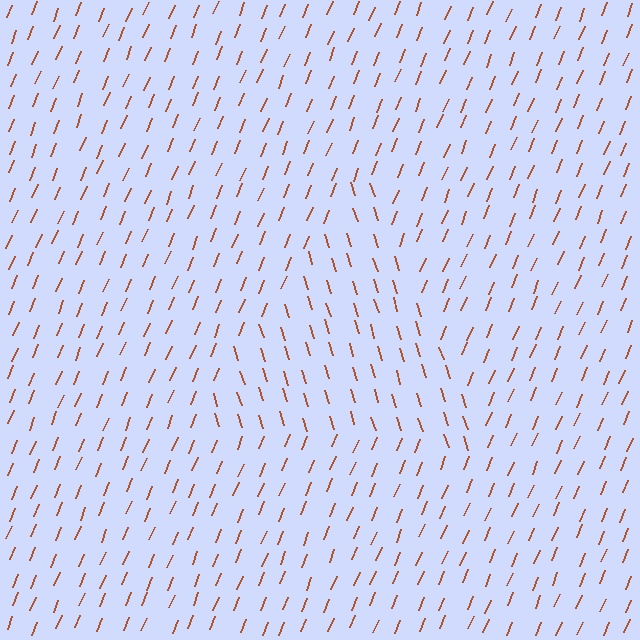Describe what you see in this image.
The image is filled with small brown line segments. A triangle region in the image has lines oriented differently from the surrounding lines, creating a visible texture boundary.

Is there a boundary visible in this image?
Yes, there is a texture boundary formed by a change in line orientation.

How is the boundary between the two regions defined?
The boundary is defined purely by a change in line orientation (approximately 40 degrees difference). All lines are the same color and thickness.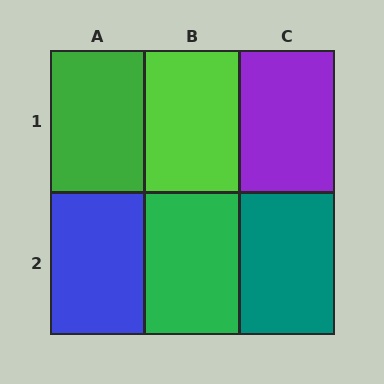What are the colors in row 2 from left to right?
Blue, green, teal.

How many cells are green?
2 cells are green.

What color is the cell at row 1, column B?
Lime.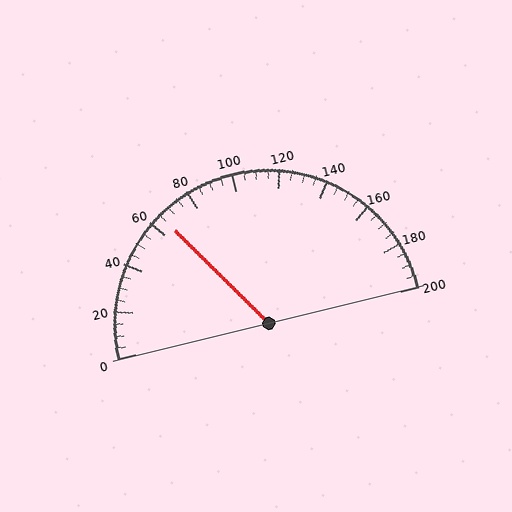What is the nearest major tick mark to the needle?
The nearest major tick mark is 60.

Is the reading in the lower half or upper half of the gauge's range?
The reading is in the lower half of the range (0 to 200).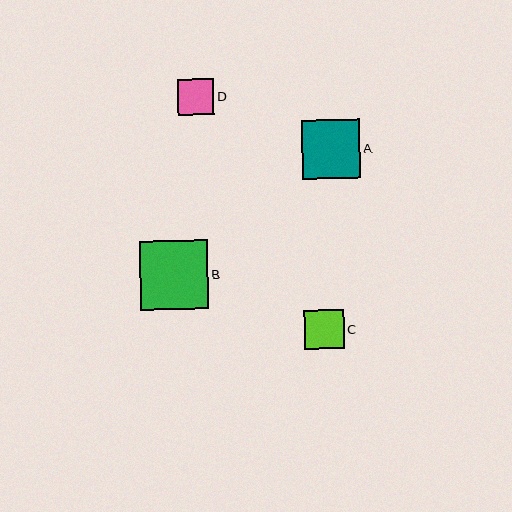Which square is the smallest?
Square D is the smallest with a size of approximately 36 pixels.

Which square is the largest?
Square B is the largest with a size of approximately 68 pixels.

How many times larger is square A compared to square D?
Square A is approximately 1.6 times the size of square D.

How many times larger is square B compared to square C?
Square B is approximately 1.7 times the size of square C.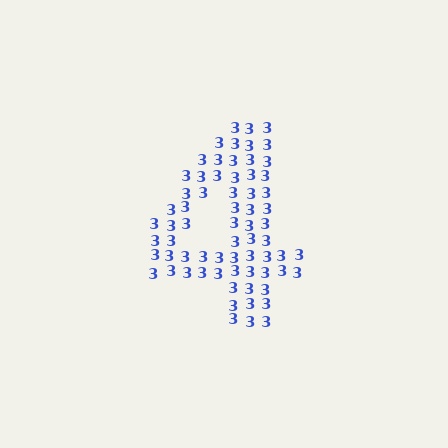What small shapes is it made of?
It is made of small digit 3's.